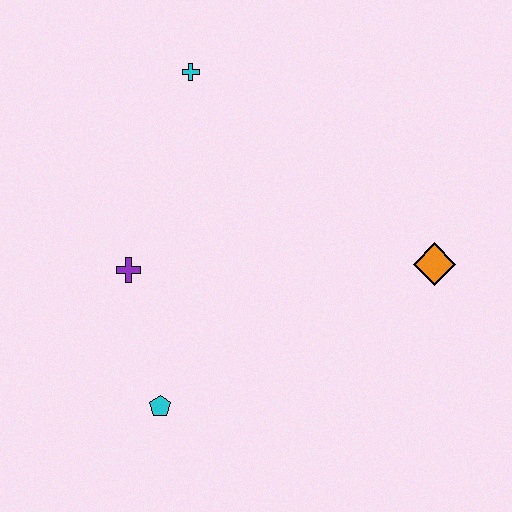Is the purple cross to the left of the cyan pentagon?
Yes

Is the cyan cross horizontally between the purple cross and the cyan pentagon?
No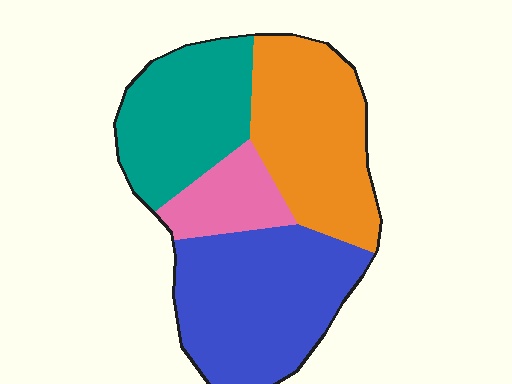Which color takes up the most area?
Blue, at roughly 35%.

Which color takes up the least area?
Pink, at roughly 10%.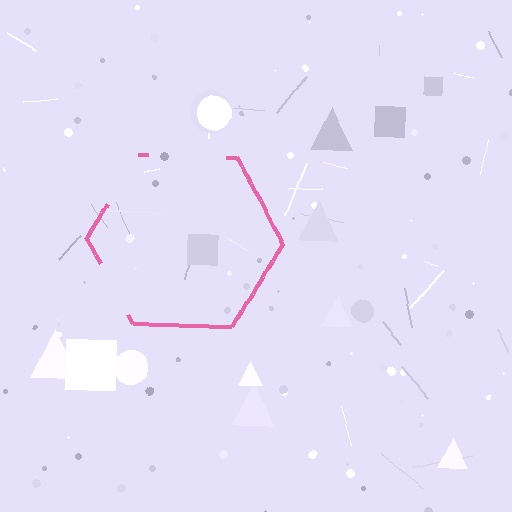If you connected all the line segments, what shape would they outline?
They would outline a hexagon.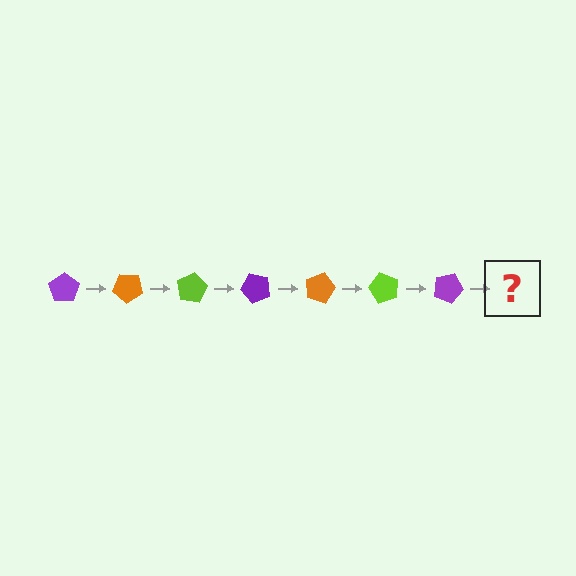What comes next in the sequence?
The next element should be an orange pentagon, rotated 280 degrees from the start.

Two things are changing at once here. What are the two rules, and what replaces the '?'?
The two rules are that it rotates 40 degrees each step and the color cycles through purple, orange, and lime. The '?' should be an orange pentagon, rotated 280 degrees from the start.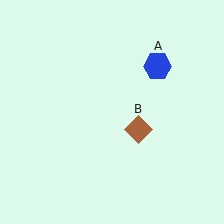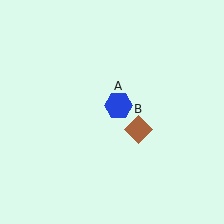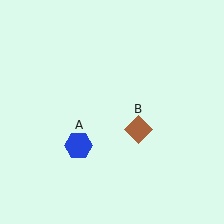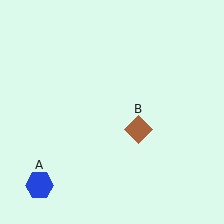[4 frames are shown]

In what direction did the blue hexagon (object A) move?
The blue hexagon (object A) moved down and to the left.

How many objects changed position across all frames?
1 object changed position: blue hexagon (object A).